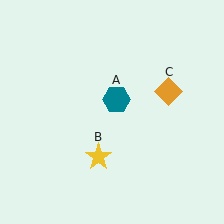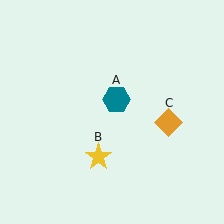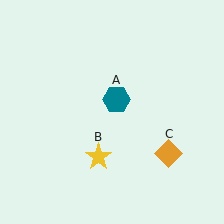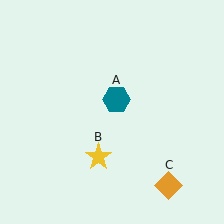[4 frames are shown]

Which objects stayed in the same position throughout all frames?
Teal hexagon (object A) and yellow star (object B) remained stationary.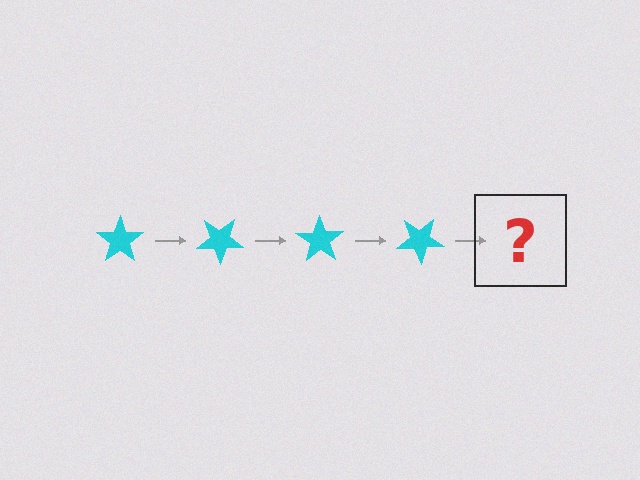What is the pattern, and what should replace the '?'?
The pattern is that the star rotates 35 degrees each step. The '?' should be a cyan star rotated 140 degrees.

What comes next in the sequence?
The next element should be a cyan star rotated 140 degrees.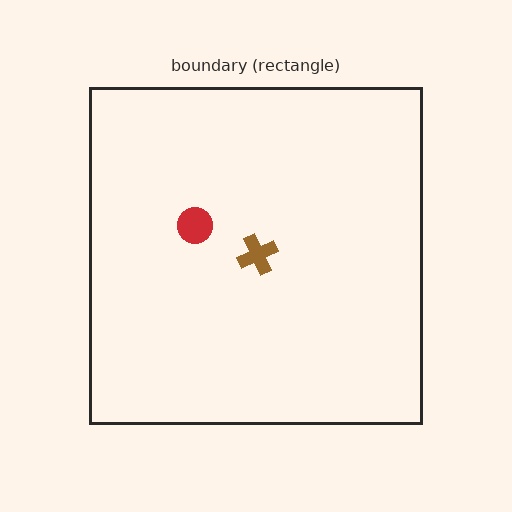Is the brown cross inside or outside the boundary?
Inside.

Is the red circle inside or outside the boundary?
Inside.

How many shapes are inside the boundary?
2 inside, 0 outside.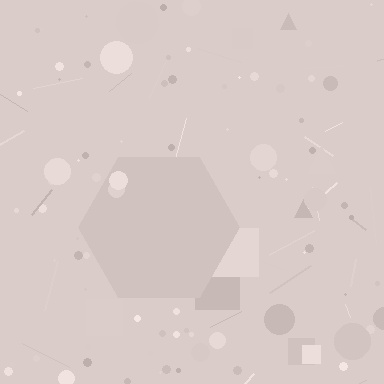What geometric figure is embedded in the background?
A hexagon is embedded in the background.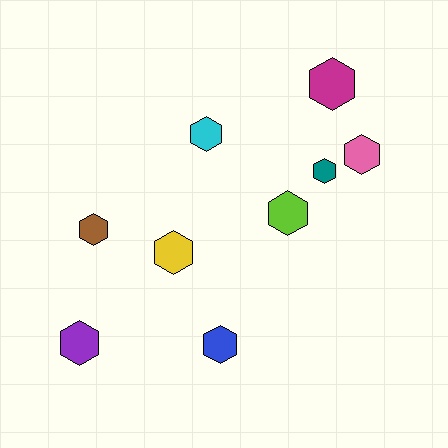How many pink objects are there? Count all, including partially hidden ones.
There is 1 pink object.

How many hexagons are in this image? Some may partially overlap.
There are 9 hexagons.